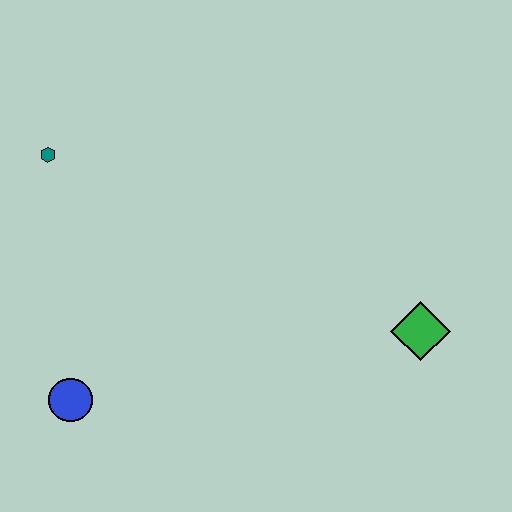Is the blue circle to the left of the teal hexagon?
No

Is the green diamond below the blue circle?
No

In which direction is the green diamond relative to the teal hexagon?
The green diamond is to the right of the teal hexagon.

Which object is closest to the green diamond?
The blue circle is closest to the green diamond.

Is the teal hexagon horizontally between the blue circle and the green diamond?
No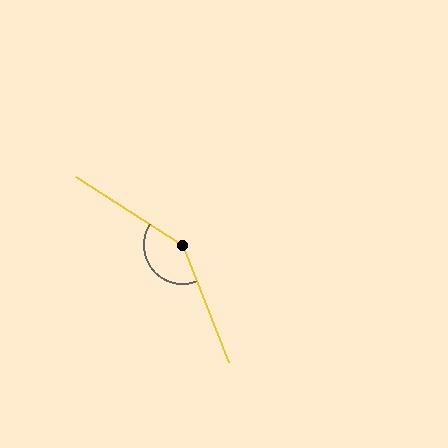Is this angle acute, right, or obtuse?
It is obtuse.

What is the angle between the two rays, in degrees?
Approximately 144 degrees.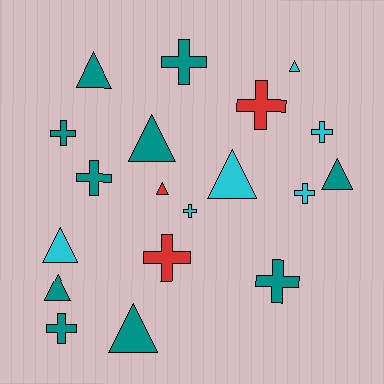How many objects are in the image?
There are 19 objects.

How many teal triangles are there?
There are 5 teal triangles.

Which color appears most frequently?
Teal, with 10 objects.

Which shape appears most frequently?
Cross, with 10 objects.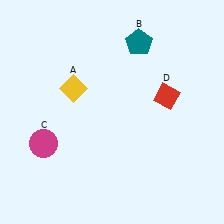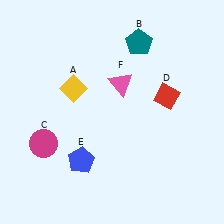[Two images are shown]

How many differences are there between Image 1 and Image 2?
There are 2 differences between the two images.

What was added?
A blue pentagon (E), a pink triangle (F) were added in Image 2.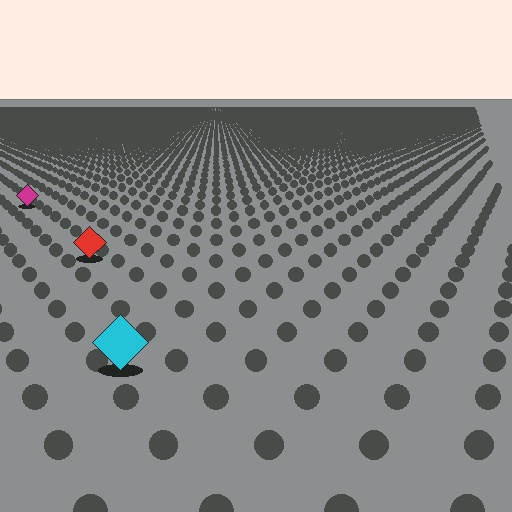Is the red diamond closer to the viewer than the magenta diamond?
Yes. The red diamond is closer — you can tell from the texture gradient: the ground texture is coarser near it.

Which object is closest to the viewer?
The cyan diamond is closest. The texture marks near it are larger and more spread out.